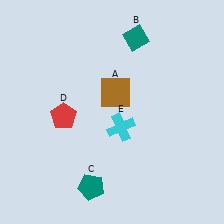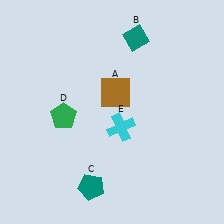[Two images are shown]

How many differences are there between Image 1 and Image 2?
There is 1 difference between the two images.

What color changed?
The pentagon (D) changed from red in Image 1 to green in Image 2.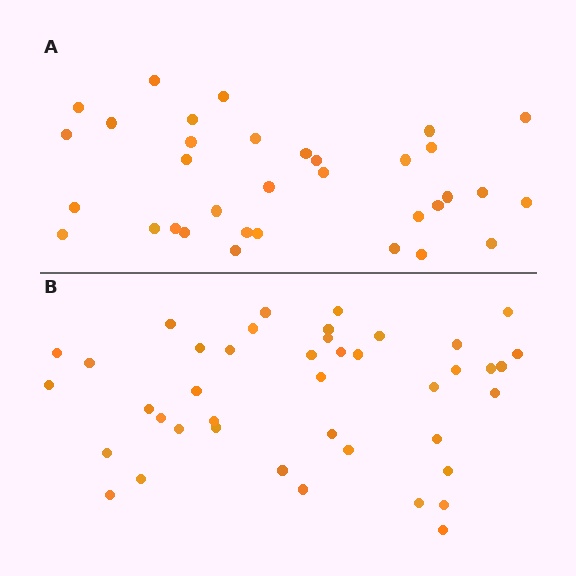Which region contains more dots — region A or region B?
Region B (the bottom region) has more dots.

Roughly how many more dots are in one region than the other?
Region B has roughly 8 or so more dots than region A.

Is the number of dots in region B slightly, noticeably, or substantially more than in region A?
Region B has only slightly more — the two regions are fairly close. The ratio is roughly 1.2 to 1.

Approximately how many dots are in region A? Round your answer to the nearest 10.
About 30 dots. (The exact count is 34, which rounds to 30.)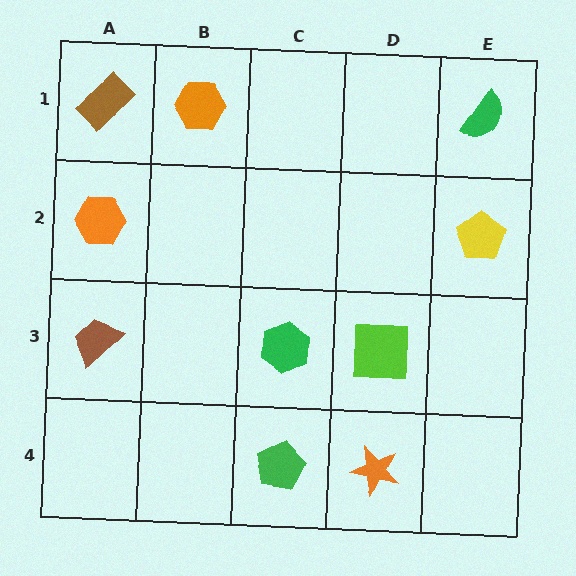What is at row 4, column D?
An orange star.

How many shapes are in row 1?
3 shapes.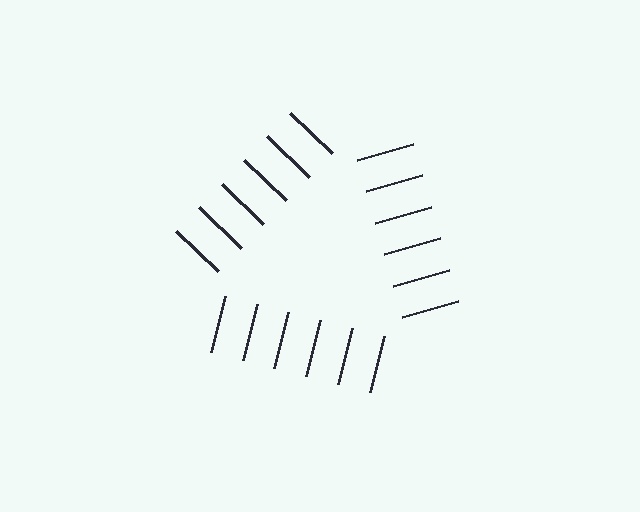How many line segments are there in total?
18 — 6 along each of the 3 edges.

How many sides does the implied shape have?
3 sides — the line-ends trace a triangle.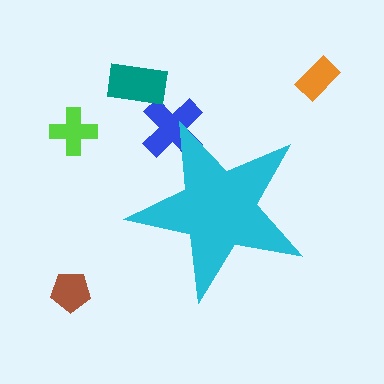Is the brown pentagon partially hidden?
No, the brown pentagon is fully visible.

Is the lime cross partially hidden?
No, the lime cross is fully visible.